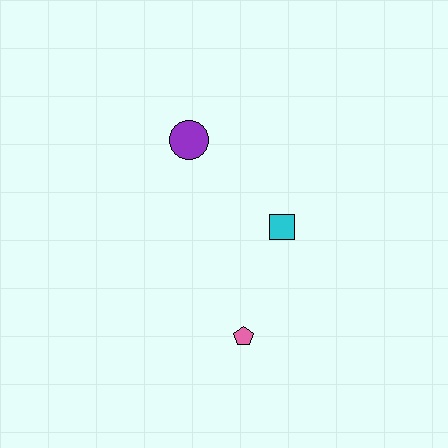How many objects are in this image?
There are 3 objects.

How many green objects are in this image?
There are no green objects.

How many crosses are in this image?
There are no crosses.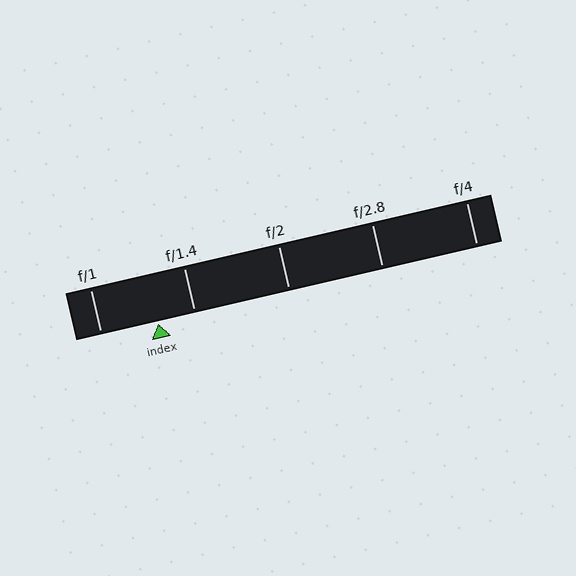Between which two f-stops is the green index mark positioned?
The index mark is between f/1 and f/1.4.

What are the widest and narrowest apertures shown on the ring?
The widest aperture shown is f/1 and the narrowest is f/4.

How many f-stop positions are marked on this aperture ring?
There are 5 f-stop positions marked.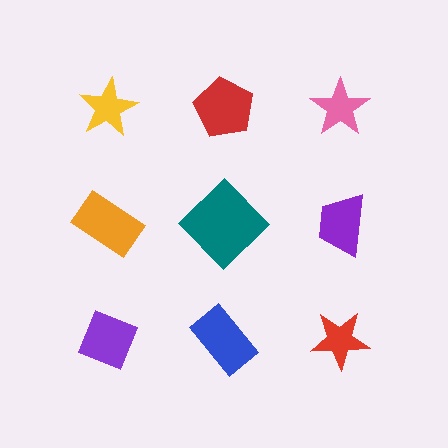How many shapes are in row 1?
3 shapes.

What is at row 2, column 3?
A purple trapezoid.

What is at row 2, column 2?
A teal diamond.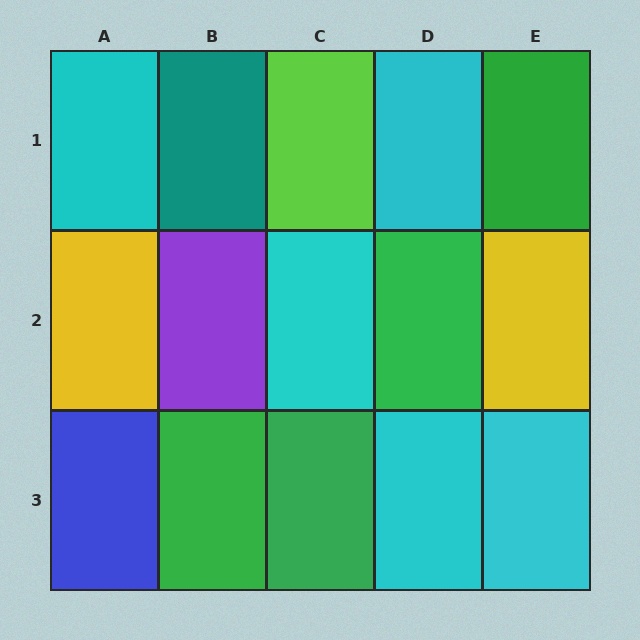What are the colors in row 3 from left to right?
Blue, green, green, cyan, cyan.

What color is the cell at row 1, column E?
Green.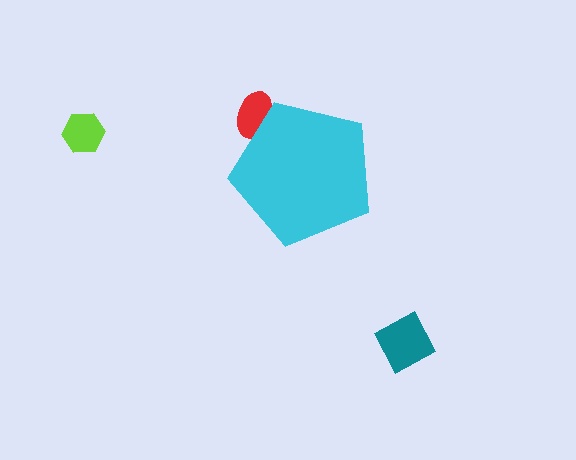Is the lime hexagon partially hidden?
No, the lime hexagon is fully visible.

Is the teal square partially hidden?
No, the teal square is fully visible.